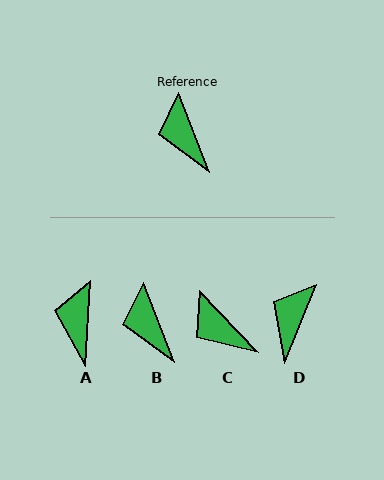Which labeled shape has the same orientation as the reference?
B.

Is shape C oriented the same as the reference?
No, it is off by about 23 degrees.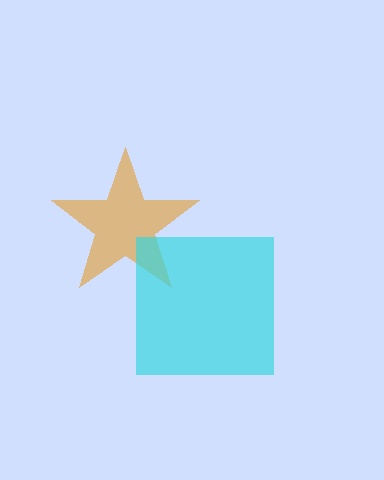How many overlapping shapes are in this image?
There are 2 overlapping shapes in the image.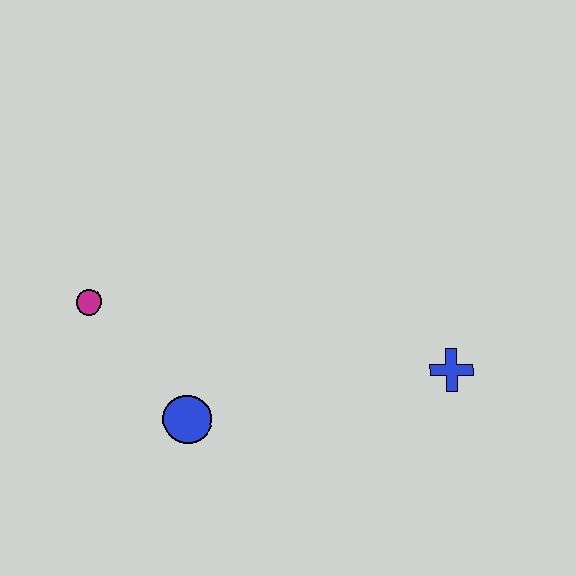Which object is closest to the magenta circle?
The blue circle is closest to the magenta circle.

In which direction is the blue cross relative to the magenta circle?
The blue cross is to the right of the magenta circle.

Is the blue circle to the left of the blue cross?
Yes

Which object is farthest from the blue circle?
The blue cross is farthest from the blue circle.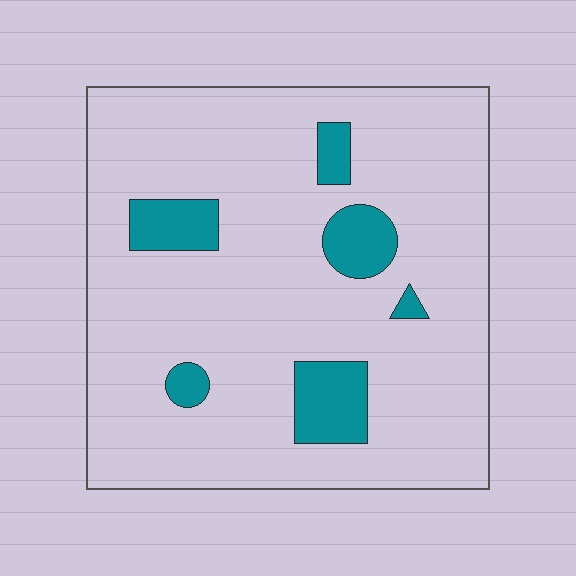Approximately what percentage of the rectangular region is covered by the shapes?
Approximately 10%.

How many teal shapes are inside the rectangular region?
6.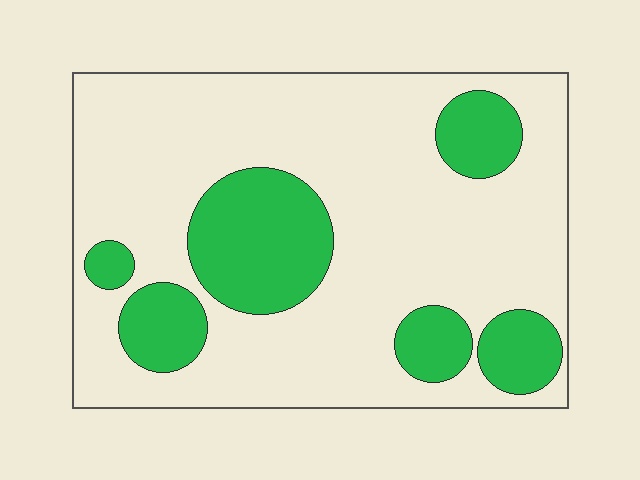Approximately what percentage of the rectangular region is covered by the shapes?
Approximately 25%.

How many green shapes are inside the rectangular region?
6.